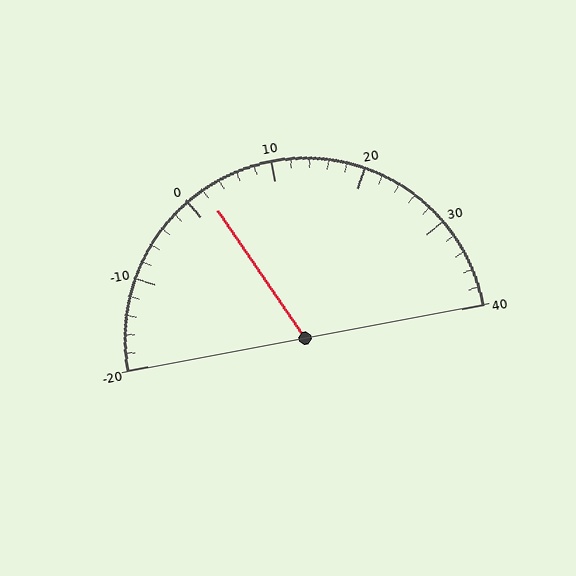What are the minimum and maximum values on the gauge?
The gauge ranges from -20 to 40.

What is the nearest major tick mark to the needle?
The nearest major tick mark is 0.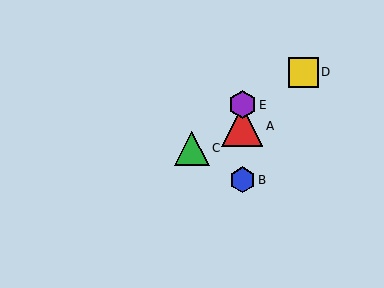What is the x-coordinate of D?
Object D is at x≈303.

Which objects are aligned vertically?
Objects A, B, E are aligned vertically.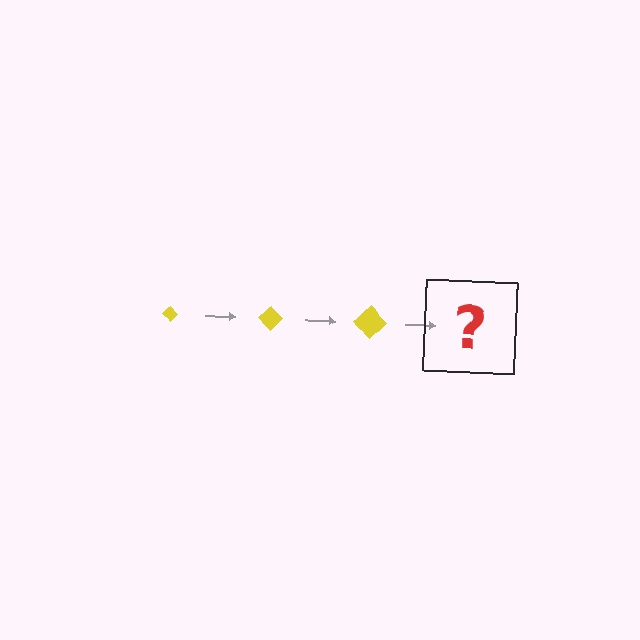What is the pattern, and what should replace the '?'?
The pattern is that the diamond gets progressively larger each step. The '?' should be a yellow diamond, larger than the previous one.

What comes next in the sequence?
The next element should be a yellow diamond, larger than the previous one.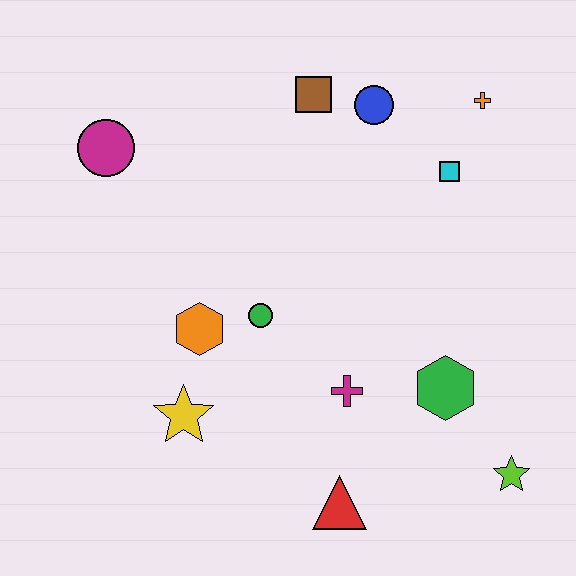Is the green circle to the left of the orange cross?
Yes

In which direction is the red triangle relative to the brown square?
The red triangle is below the brown square.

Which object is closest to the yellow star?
The orange hexagon is closest to the yellow star.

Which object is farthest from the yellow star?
The orange cross is farthest from the yellow star.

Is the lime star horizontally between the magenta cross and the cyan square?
No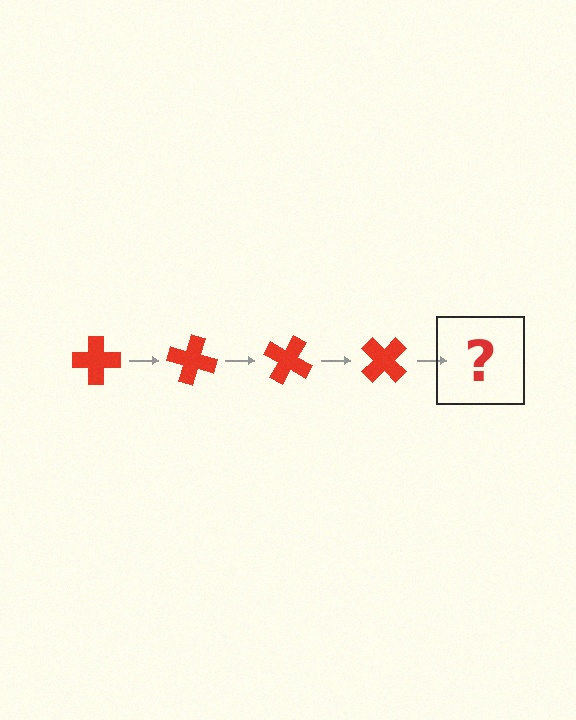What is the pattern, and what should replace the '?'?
The pattern is that the cross rotates 15 degrees each step. The '?' should be a red cross rotated 60 degrees.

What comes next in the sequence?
The next element should be a red cross rotated 60 degrees.